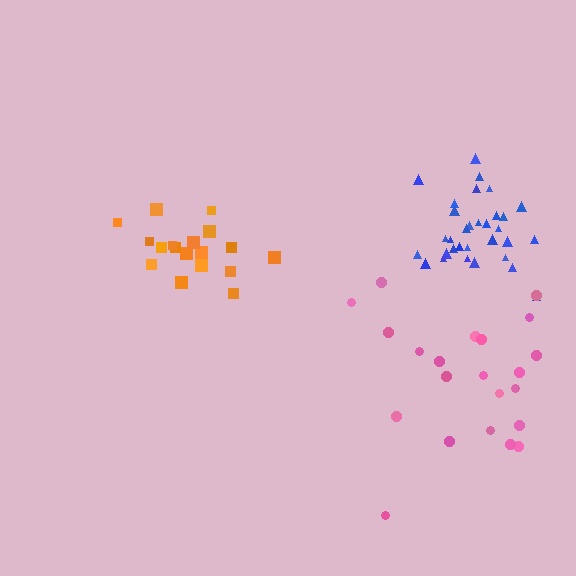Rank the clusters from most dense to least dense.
blue, orange, pink.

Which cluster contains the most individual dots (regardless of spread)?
Blue (32).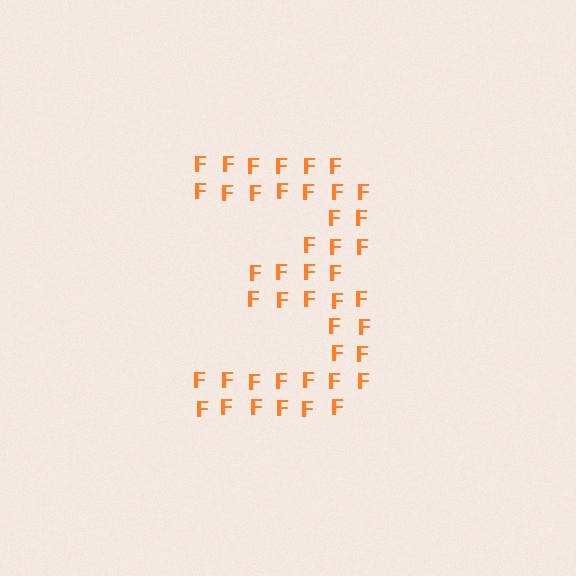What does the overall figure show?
The overall figure shows the digit 3.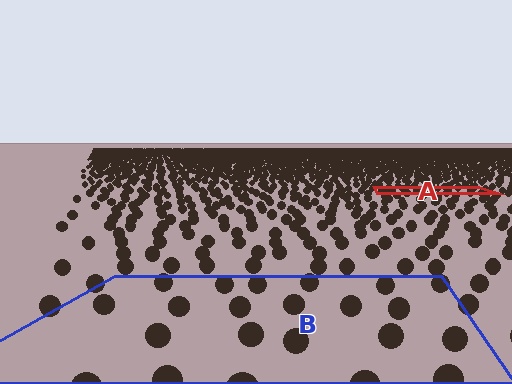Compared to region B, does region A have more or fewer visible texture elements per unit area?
Region A has more texture elements per unit area — they are packed more densely because it is farther away.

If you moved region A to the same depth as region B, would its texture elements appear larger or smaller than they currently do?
They would appear larger. At a closer depth, the same texture elements are projected at a bigger on-screen size.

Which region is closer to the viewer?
Region B is closer. The texture elements there are larger and more spread out.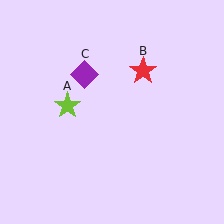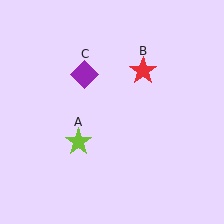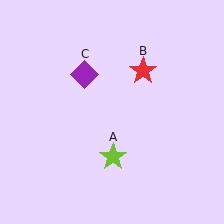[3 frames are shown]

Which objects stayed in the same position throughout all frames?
Red star (object B) and purple diamond (object C) remained stationary.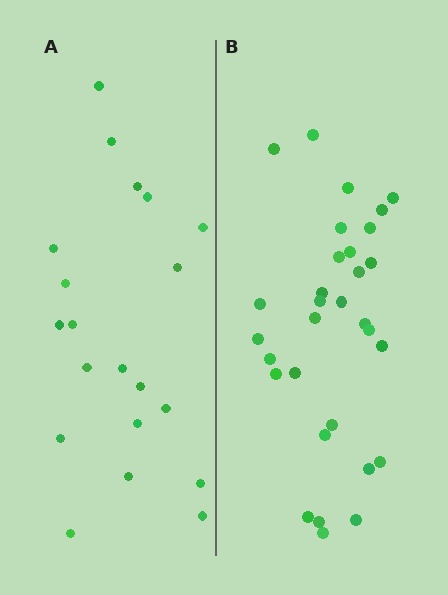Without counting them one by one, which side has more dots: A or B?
Region B (the right region) has more dots.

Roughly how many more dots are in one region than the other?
Region B has roughly 12 or so more dots than region A.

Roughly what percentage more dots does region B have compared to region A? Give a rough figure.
About 55% more.